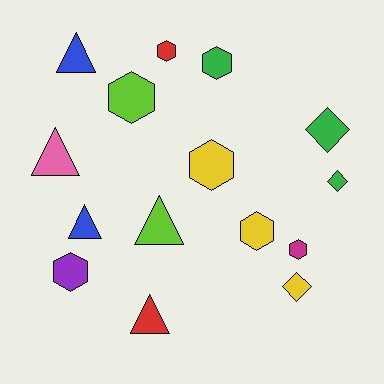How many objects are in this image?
There are 15 objects.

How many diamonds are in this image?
There are 3 diamonds.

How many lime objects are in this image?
There are 2 lime objects.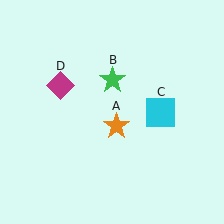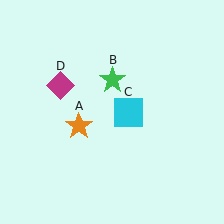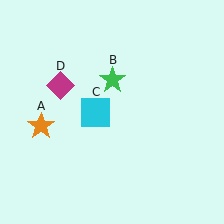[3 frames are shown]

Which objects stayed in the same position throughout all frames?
Green star (object B) and magenta diamond (object D) remained stationary.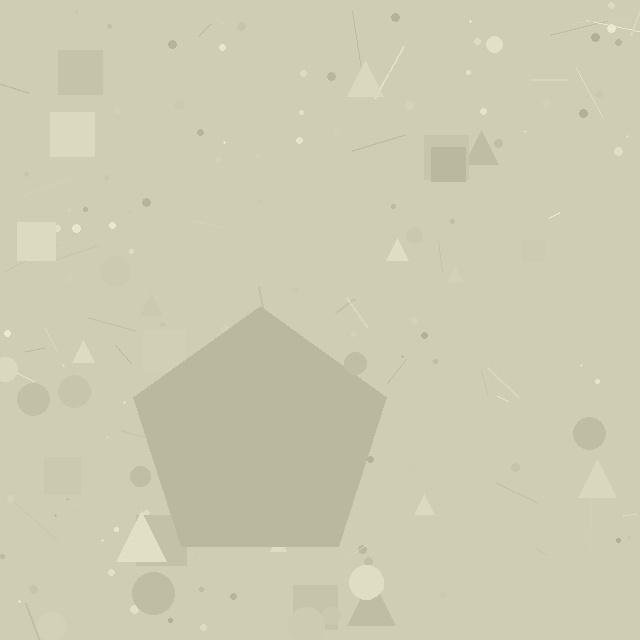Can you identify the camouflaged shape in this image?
The camouflaged shape is a pentagon.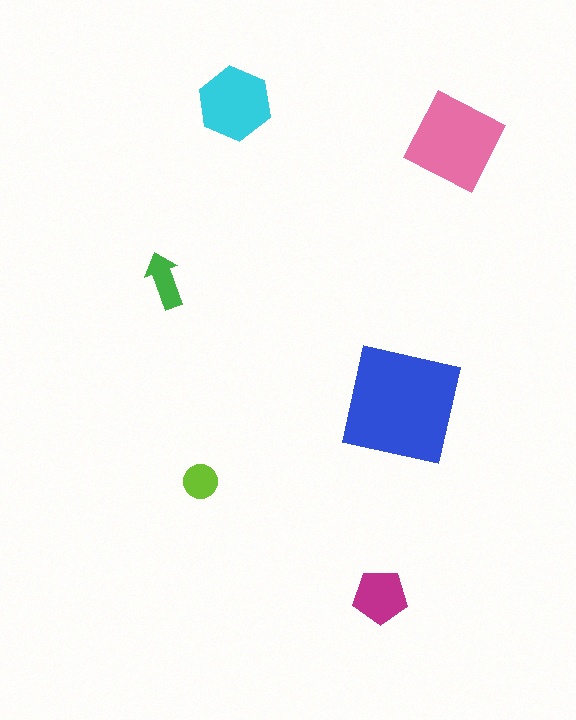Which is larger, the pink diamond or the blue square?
The blue square.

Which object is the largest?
The blue square.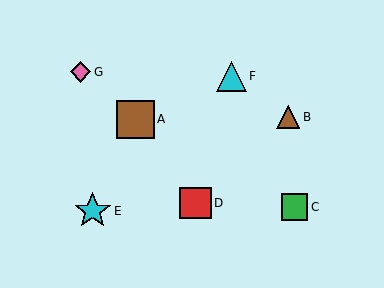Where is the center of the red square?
The center of the red square is at (196, 203).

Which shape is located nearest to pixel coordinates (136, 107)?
The brown square (labeled A) at (136, 119) is nearest to that location.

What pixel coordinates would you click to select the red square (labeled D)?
Click at (196, 203) to select the red square D.